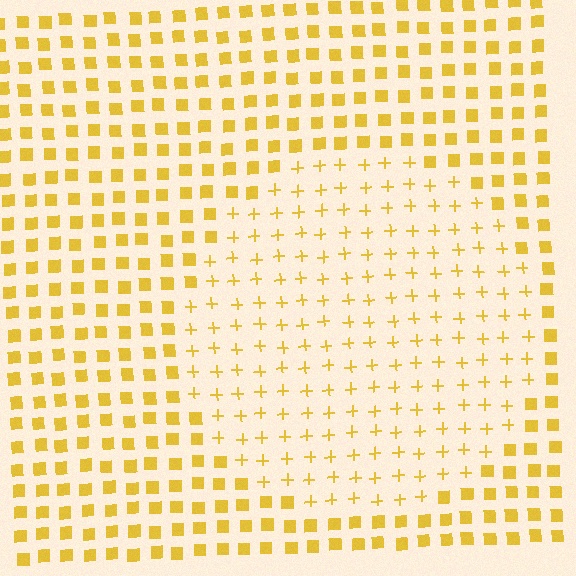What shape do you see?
I see a circle.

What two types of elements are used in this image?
The image uses plus signs inside the circle region and squares outside it.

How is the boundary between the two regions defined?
The boundary is defined by a change in element shape: plus signs inside vs. squares outside. All elements share the same color and spacing.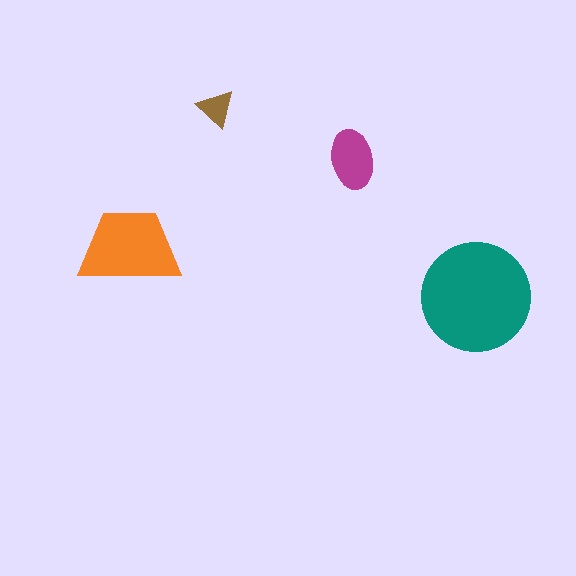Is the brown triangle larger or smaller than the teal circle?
Smaller.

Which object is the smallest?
The brown triangle.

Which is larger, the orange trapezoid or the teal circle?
The teal circle.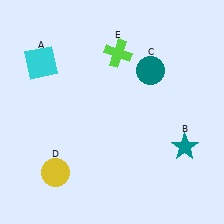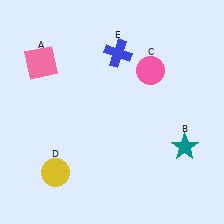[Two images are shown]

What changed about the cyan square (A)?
In Image 1, A is cyan. In Image 2, it changed to pink.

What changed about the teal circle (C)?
In Image 1, C is teal. In Image 2, it changed to pink.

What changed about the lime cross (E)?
In Image 1, E is lime. In Image 2, it changed to blue.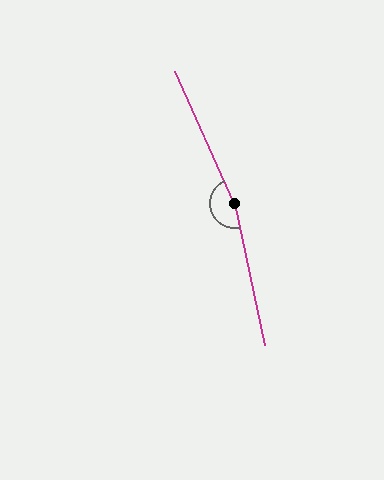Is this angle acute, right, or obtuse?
It is obtuse.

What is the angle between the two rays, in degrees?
Approximately 168 degrees.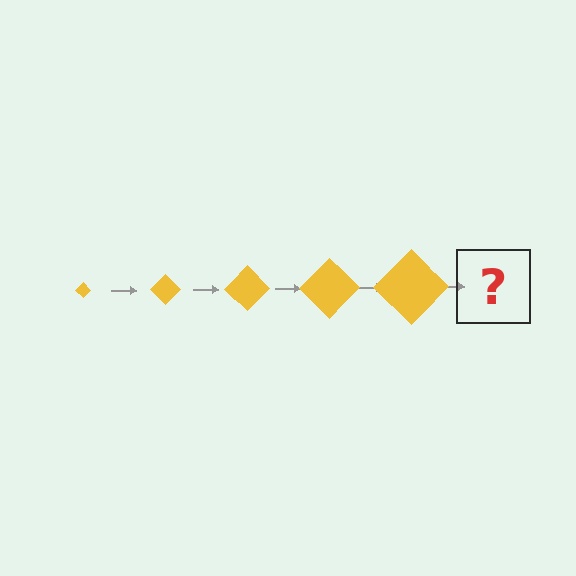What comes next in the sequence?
The next element should be a yellow diamond, larger than the previous one.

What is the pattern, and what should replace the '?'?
The pattern is that the diamond gets progressively larger each step. The '?' should be a yellow diamond, larger than the previous one.